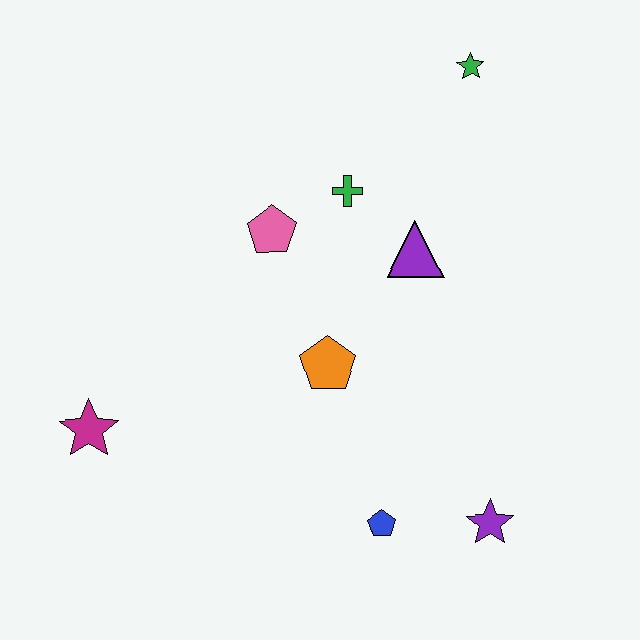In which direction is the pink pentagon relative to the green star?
The pink pentagon is to the left of the green star.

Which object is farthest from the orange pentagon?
The green star is farthest from the orange pentagon.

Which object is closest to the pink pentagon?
The green cross is closest to the pink pentagon.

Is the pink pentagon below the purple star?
No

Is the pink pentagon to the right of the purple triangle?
No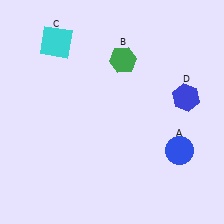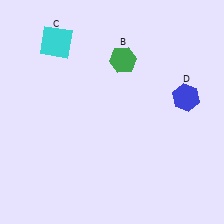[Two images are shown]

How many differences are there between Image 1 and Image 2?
There is 1 difference between the two images.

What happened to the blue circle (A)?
The blue circle (A) was removed in Image 2. It was in the bottom-right area of Image 1.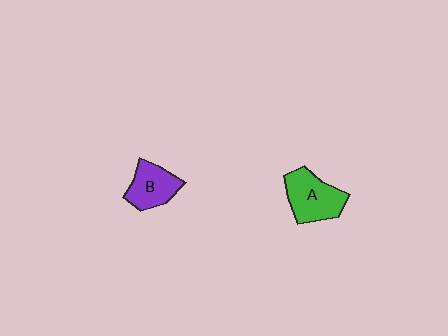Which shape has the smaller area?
Shape B (purple).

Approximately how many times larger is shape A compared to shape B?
Approximately 1.3 times.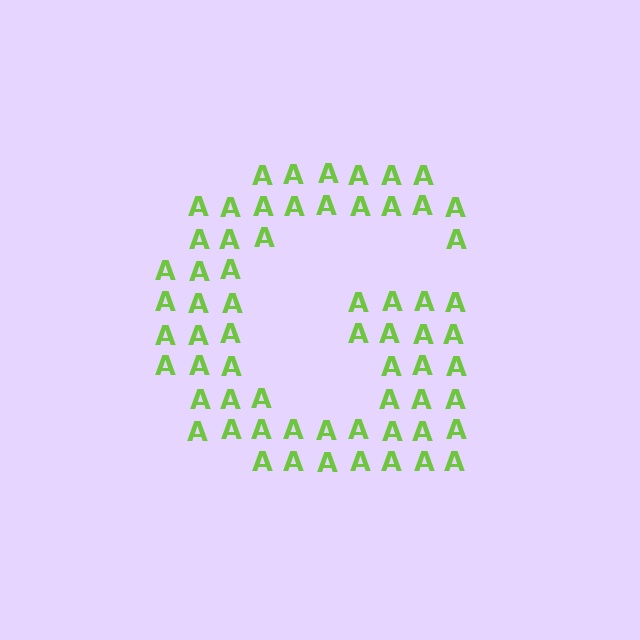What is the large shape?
The large shape is the letter G.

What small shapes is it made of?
It is made of small letter A's.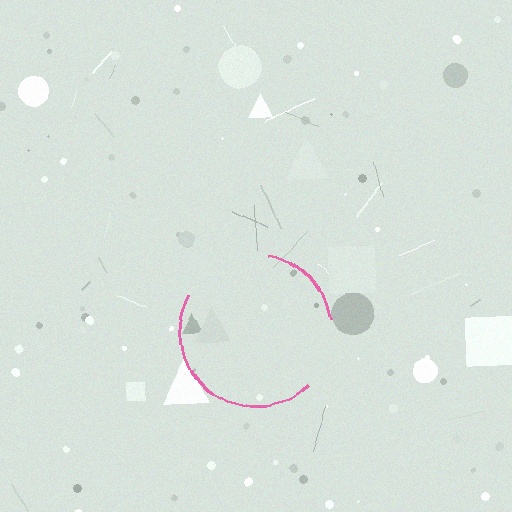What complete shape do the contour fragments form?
The contour fragments form a circle.